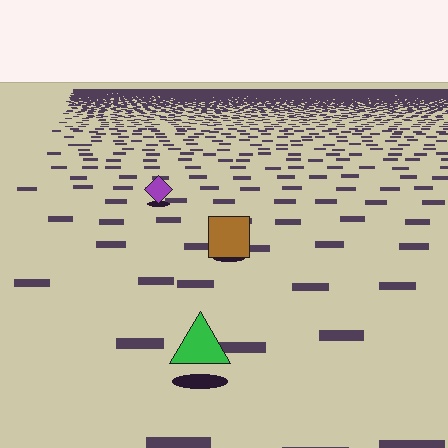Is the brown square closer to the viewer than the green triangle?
No. The green triangle is closer — you can tell from the texture gradient: the ground texture is coarser near it.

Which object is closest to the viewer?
The green triangle is closest. The texture marks near it are larger and more spread out.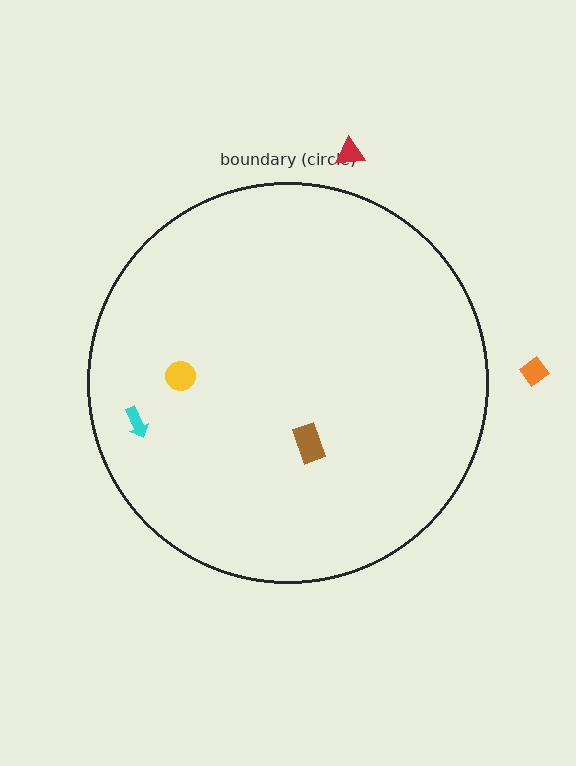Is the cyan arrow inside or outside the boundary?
Inside.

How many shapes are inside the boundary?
3 inside, 2 outside.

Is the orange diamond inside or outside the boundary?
Outside.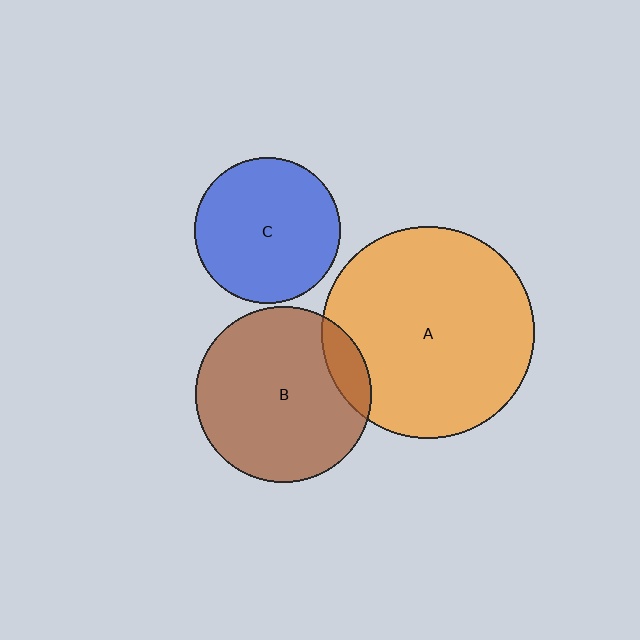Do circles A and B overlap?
Yes.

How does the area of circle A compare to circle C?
Approximately 2.1 times.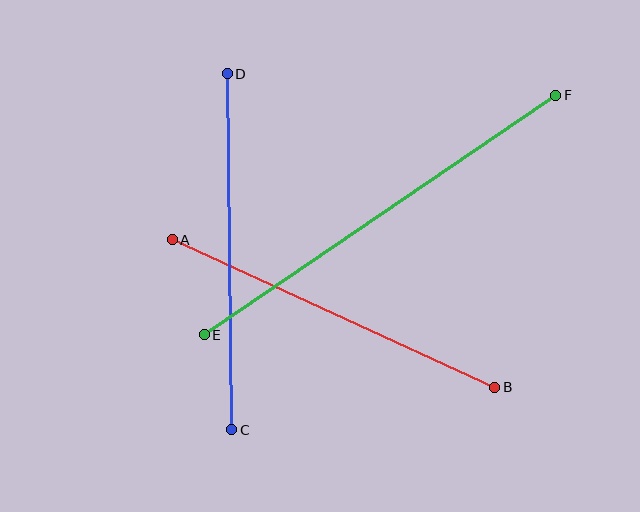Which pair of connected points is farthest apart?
Points E and F are farthest apart.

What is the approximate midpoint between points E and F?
The midpoint is at approximately (380, 215) pixels.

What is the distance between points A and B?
The distance is approximately 355 pixels.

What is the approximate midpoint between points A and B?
The midpoint is at approximately (333, 313) pixels.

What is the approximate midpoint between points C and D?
The midpoint is at approximately (229, 252) pixels.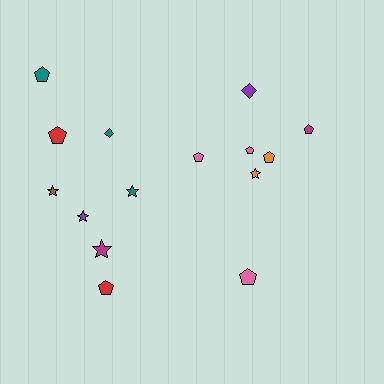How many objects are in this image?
There are 15 objects.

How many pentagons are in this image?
There are 8 pentagons.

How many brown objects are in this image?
There is 1 brown object.